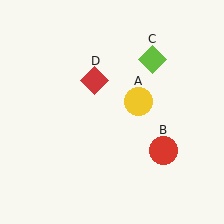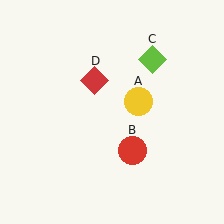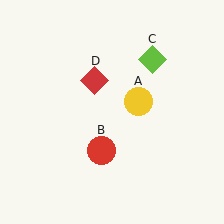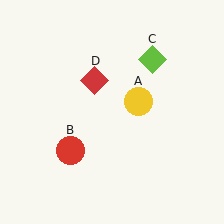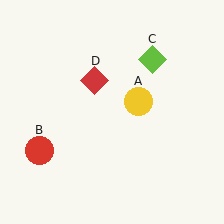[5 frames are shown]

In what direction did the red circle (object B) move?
The red circle (object B) moved left.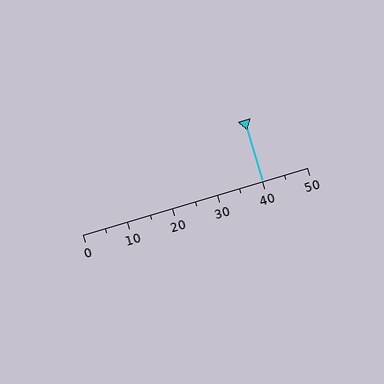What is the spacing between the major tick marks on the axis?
The major ticks are spaced 10 apart.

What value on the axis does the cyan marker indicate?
The marker indicates approximately 40.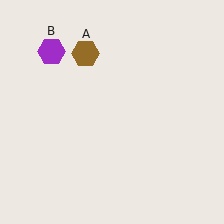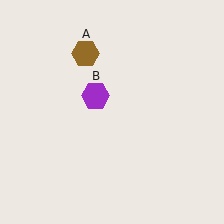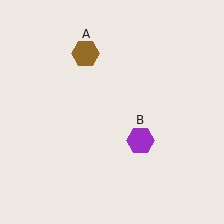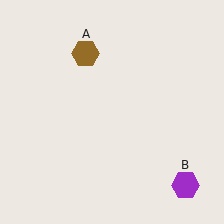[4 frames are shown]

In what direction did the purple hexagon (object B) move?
The purple hexagon (object B) moved down and to the right.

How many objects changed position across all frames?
1 object changed position: purple hexagon (object B).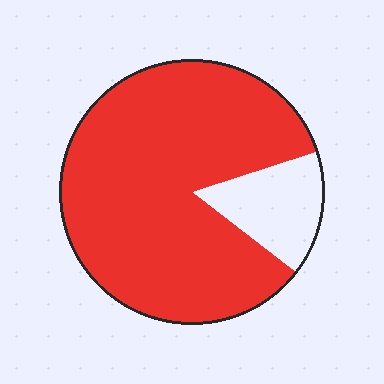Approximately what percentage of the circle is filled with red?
Approximately 85%.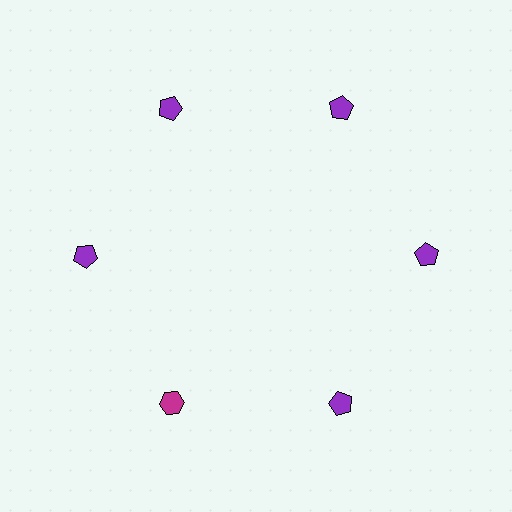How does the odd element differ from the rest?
It differs in both color (magenta instead of purple) and shape (hexagon instead of pentagon).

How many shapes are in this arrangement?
There are 6 shapes arranged in a ring pattern.